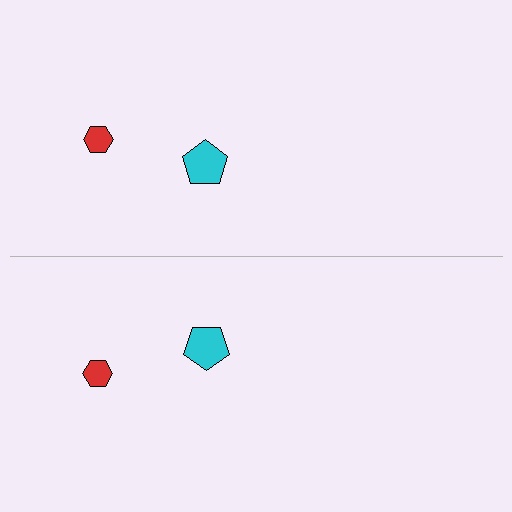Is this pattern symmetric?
Yes, this pattern has bilateral (reflection) symmetry.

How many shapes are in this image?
There are 4 shapes in this image.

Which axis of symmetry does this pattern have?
The pattern has a horizontal axis of symmetry running through the center of the image.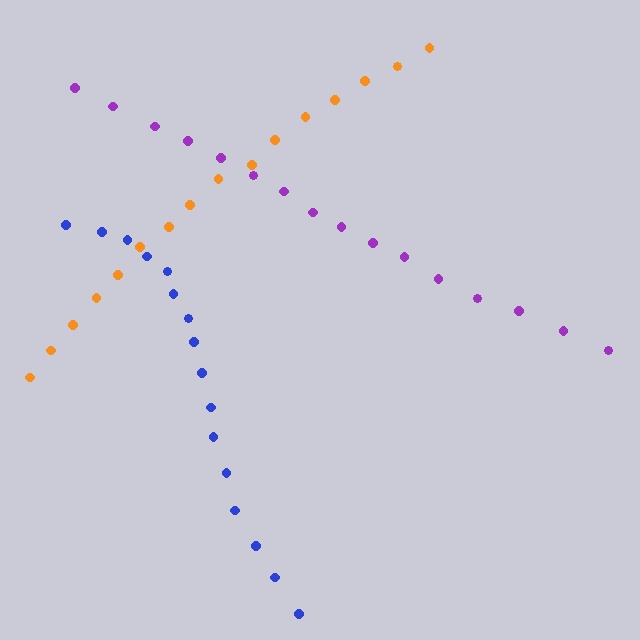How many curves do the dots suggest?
There are 3 distinct paths.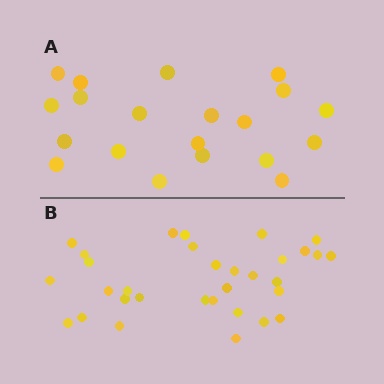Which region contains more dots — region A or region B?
Region B (the bottom region) has more dots.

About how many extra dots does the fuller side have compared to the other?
Region B has roughly 12 or so more dots than region A.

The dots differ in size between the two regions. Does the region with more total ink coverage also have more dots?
No. Region A has more total ink coverage because its dots are larger, but region B actually contains more individual dots. Total area can be misleading — the number of items is what matters here.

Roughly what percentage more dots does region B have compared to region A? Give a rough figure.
About 60% more.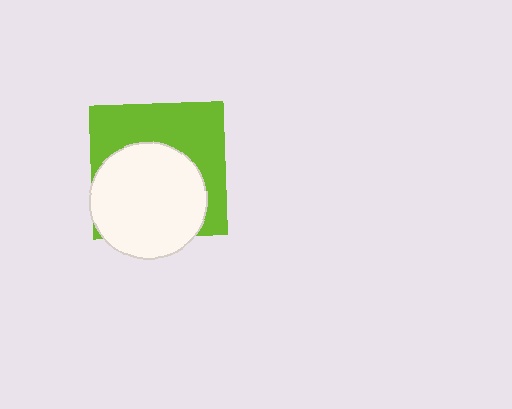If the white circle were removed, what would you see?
You would see the complete lime square.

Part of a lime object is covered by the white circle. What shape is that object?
It is a square.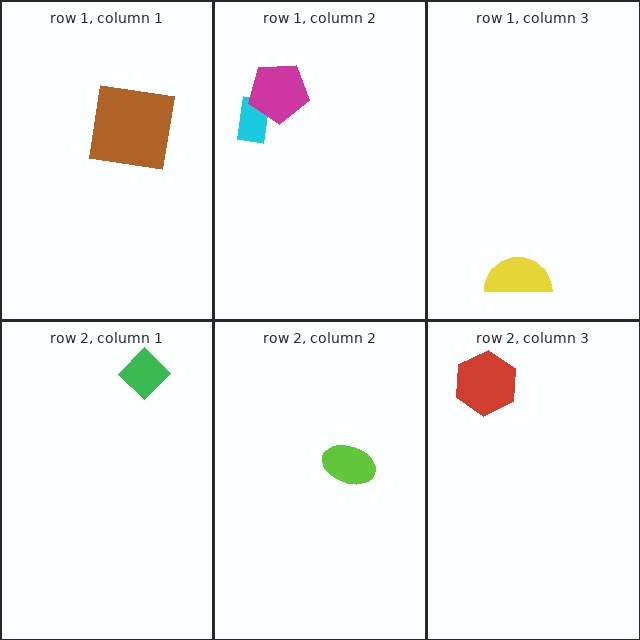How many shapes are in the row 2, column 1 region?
1.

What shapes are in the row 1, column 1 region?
The brown square.